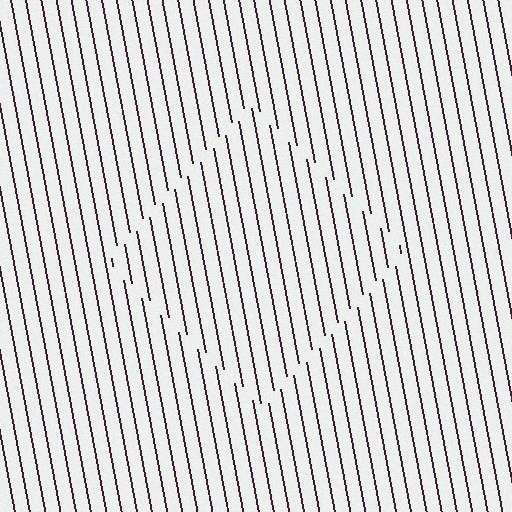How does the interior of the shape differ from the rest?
The interior of the shape contains the same grating, shifted by half a period — the contour is defined by the phase discontinuity where line-ends from the inner and outer gratings abut.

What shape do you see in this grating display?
An illusory square. The interior of the shape contains the same grating, shifted by half a period — the contour is defined by the phase discontinuity where line-ends from the inner and outer gratings abut.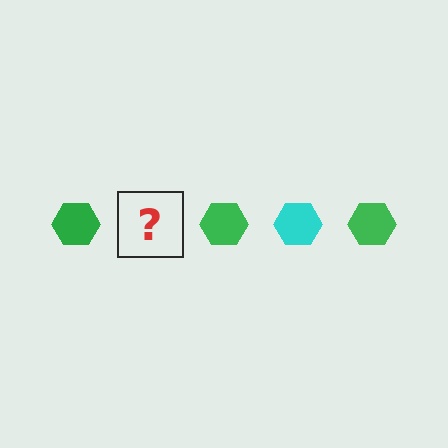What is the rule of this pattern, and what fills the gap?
The rule is that the pattern cycles through green, cyan hexagons. The gap should be filled with a cyan hexagon.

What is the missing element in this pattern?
The missing element is a cyan hexagon.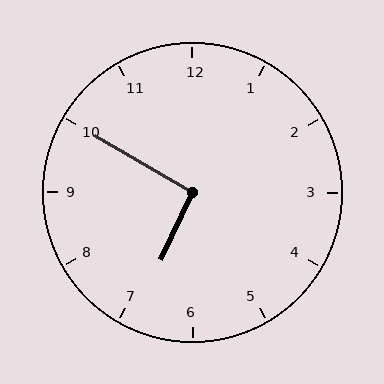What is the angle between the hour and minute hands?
Approximately 95 degrees.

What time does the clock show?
6:50.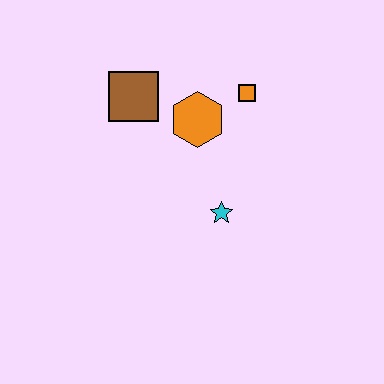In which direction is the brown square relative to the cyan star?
The brown square is above the cyan star.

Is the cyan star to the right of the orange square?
No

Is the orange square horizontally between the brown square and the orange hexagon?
No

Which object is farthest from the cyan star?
The brown square is farthest from the cyan star.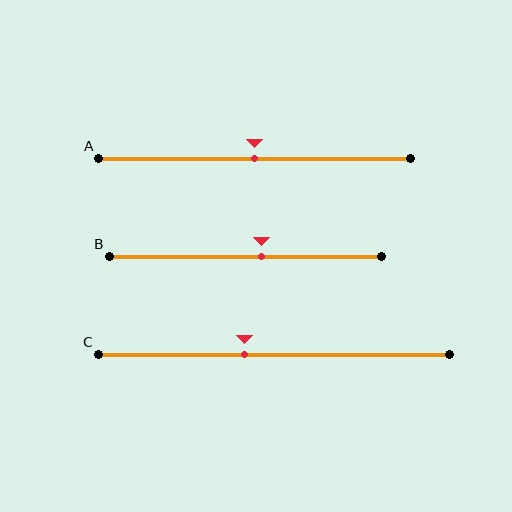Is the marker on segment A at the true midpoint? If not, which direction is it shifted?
Yes, the marker on segment A is at the true midpoint.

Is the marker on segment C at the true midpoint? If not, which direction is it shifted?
No, the marker on segment C is shifted to the left by about 8% of the segment length.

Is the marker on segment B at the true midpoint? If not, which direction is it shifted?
No, the marker on segment B is shifted to the right by about 6% of the segment length.